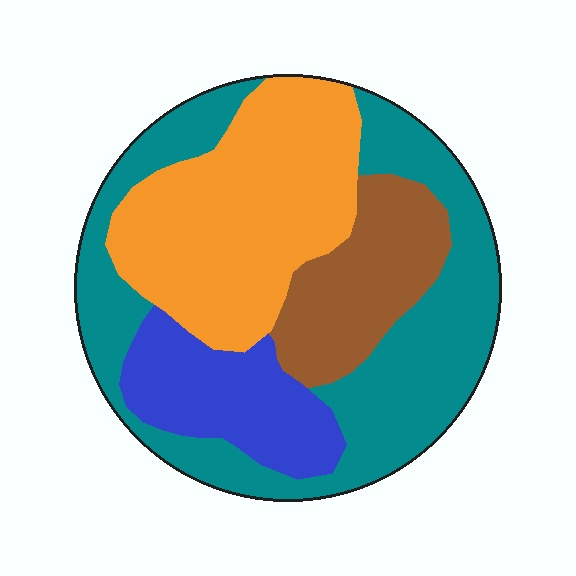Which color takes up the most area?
Teal, at roughly 40%.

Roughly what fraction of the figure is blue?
Blue covers 15% of the figure.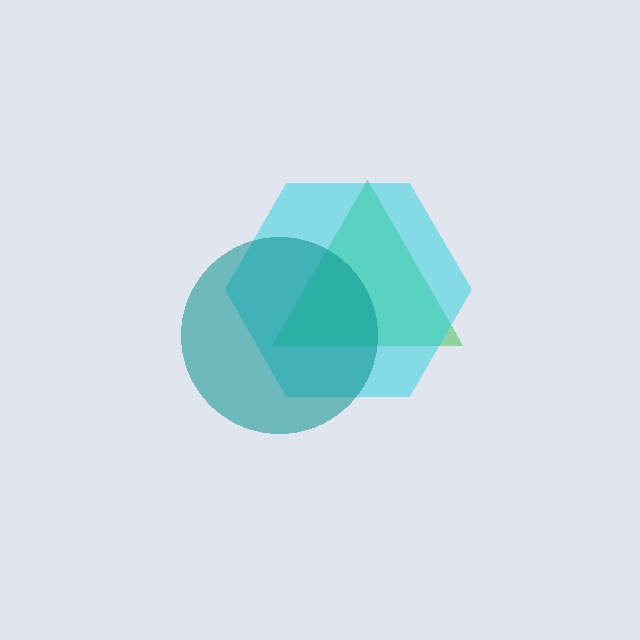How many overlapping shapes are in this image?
There are 3 overlapping shapes in the image.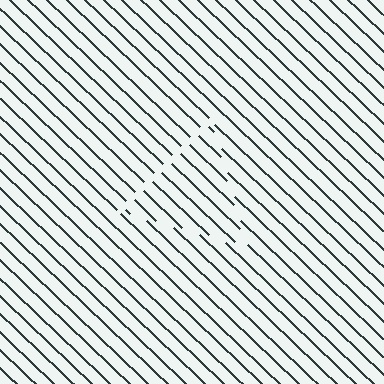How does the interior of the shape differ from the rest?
The interior of the shape contains the same grating, shifted by half a period — the contour is defined by the phase discontinuity where line-ends from the inner and outer gratings abut.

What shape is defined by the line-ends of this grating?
An illusory triangle. The interior of the shape contains the same grating, shifted by half a period — the contour is defined by the phase discontinuity where line-ends from the inner and outer gratings abut.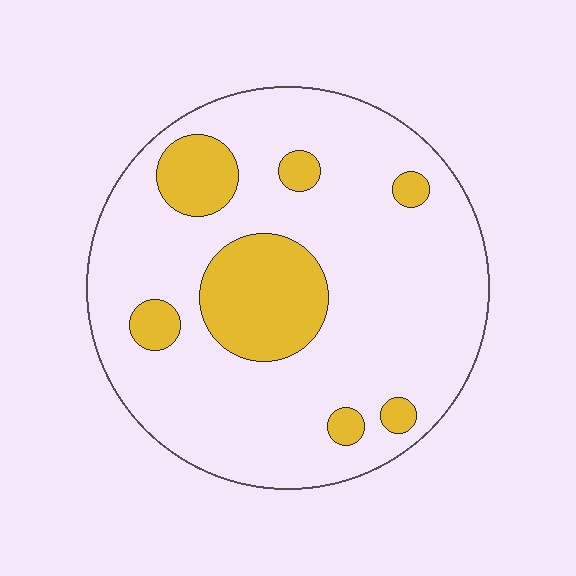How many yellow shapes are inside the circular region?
7.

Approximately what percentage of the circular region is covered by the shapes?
Approximately 20%.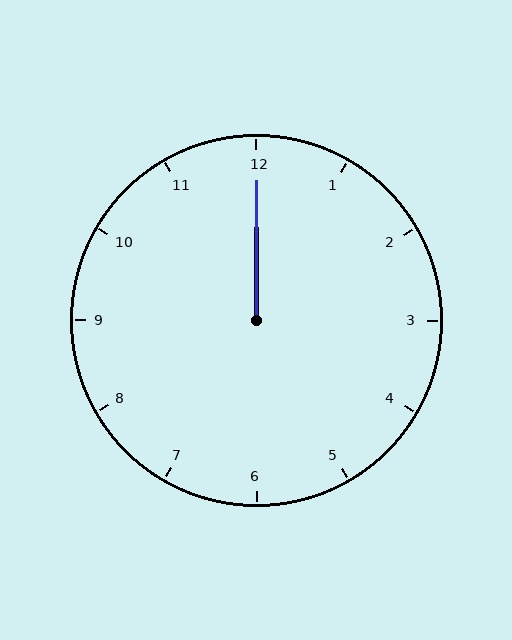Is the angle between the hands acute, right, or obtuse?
It is acute.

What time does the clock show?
12:00.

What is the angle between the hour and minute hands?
Approximately 0 degrees.